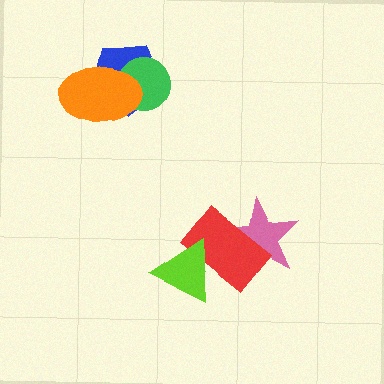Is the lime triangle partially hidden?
No, no other shape covers it.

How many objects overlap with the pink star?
1 object overlaps with the pink star.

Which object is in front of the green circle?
The orange ellipse is in front of the green circle.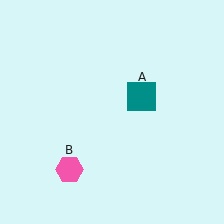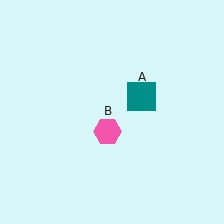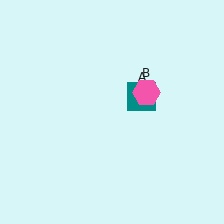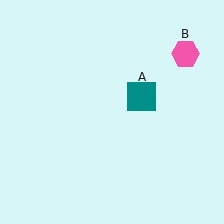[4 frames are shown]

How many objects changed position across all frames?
1 object changed position: pink hexagon (object B).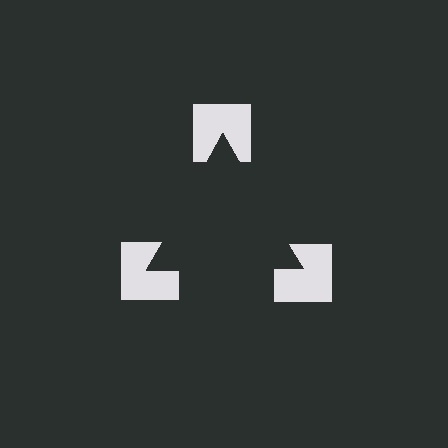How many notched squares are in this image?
There are 3 — one at each vertex of the illusory triangle.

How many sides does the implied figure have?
3 sides.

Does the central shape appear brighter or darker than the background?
It typically appears slightly darker than the background, even though no actual brightness change is drawn.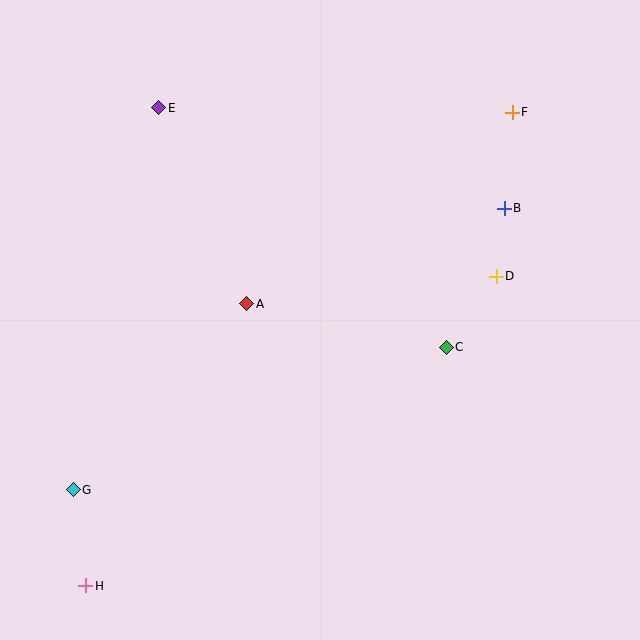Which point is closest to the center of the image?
Point A at (247, 304) is closest to the center.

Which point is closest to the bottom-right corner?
Point C is closest to the bottom-right corner.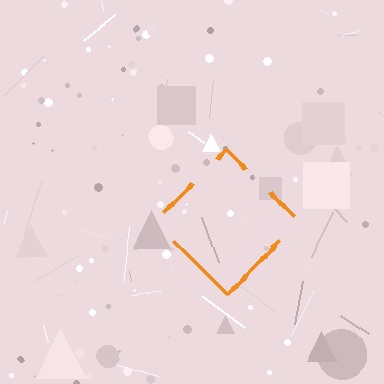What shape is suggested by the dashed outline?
The dashed outline suggests a diamond.